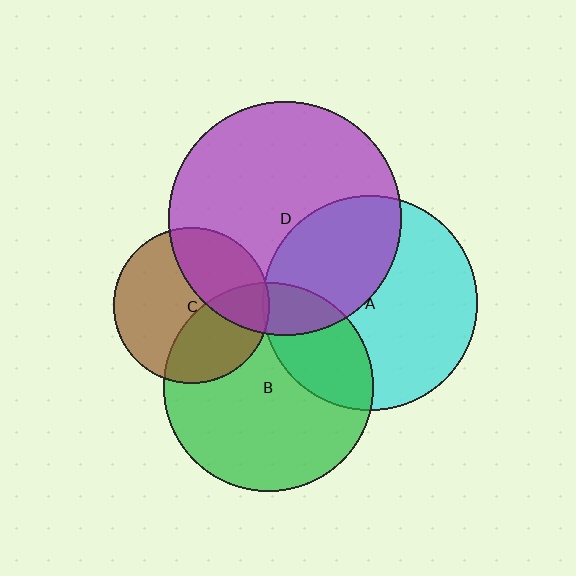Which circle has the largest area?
Circle D (purple).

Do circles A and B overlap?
Yes.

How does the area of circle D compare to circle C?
Approximately 2.2 times.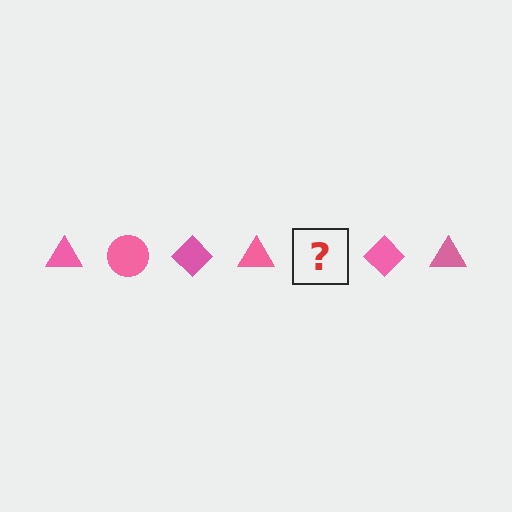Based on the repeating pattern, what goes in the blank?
The blank should be a pink circle.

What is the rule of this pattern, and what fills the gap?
The rule is that the pattern cycles through triangle, circle, diamond shapes in pink. The gap should be filled with a pink circle.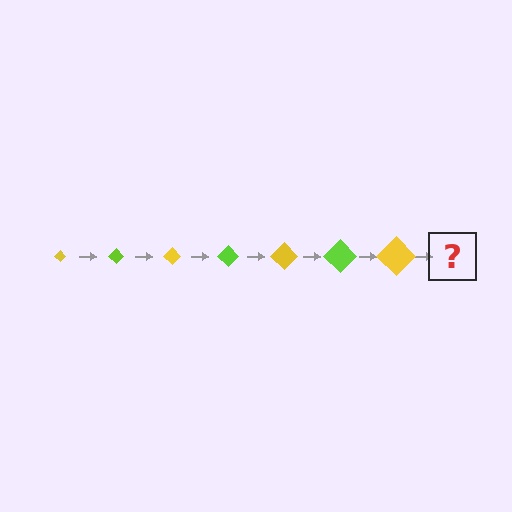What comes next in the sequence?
The next element should be a lime diamond, larger than the previous one.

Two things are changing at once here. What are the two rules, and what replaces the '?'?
The two rules are that the diamond grows larger each step and the color cycles through yellow and lime. The '?' should be a lime diamond, larger than the previous one.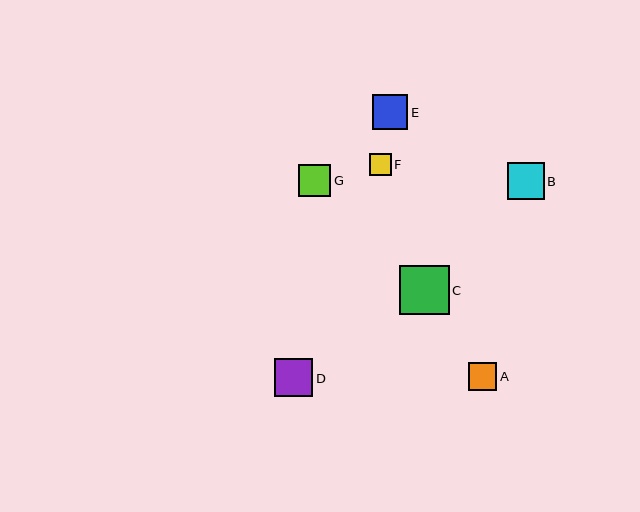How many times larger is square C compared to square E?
Square C is approximately 1.4 times the size of square E.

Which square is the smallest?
Square F is the smallest with a size of approximately 22 pixels.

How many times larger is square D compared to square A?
Square D is approximately 1.4 times the size of square A.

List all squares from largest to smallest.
From largest to smallest: C, D, B, E, G, A, F.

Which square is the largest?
Square C is the largest with a size of approximately 49 pixels.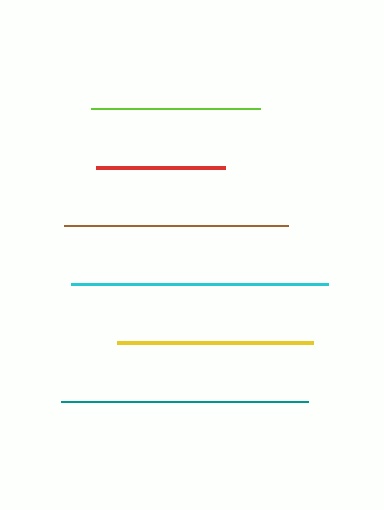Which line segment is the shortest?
The red line is the shortest at approximately 129 pixels.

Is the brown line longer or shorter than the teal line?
The teal line is longer than the brown line.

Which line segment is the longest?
The cyan line is the longest at approximately 257 pixels.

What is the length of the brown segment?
The brown segment is approximately 224 pixels long.